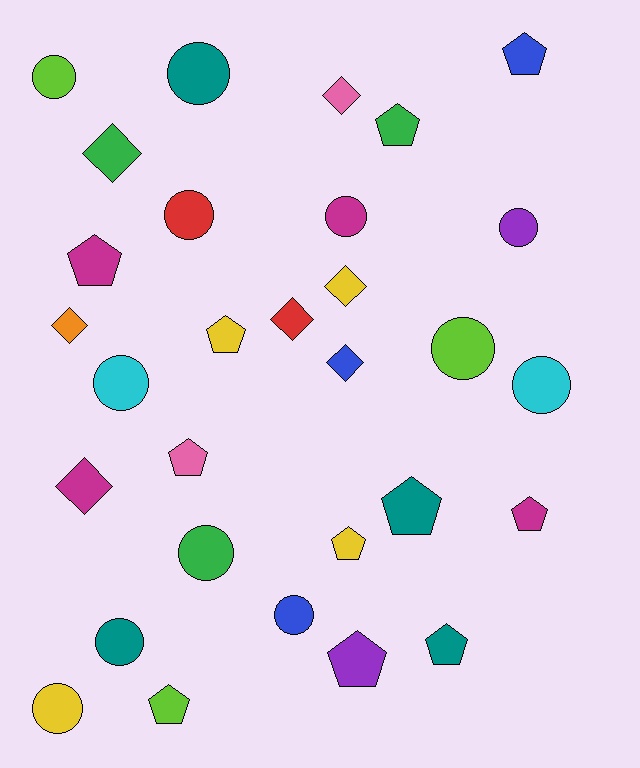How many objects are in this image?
There are 30 objects.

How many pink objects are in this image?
There are 2 pink objects.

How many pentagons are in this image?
There are 11 pentagons.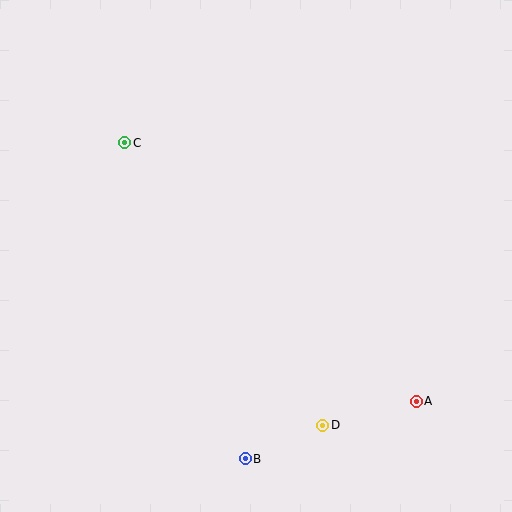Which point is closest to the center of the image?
Point C at (124, 143) is closest to the center.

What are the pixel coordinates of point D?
Point D is at (323, 425).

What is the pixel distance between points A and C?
The distance between A and C is 390 pixels.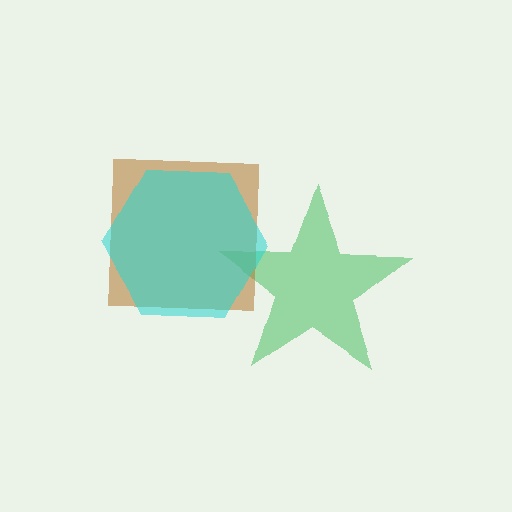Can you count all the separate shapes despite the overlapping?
Yes, there are 3 separate shapes.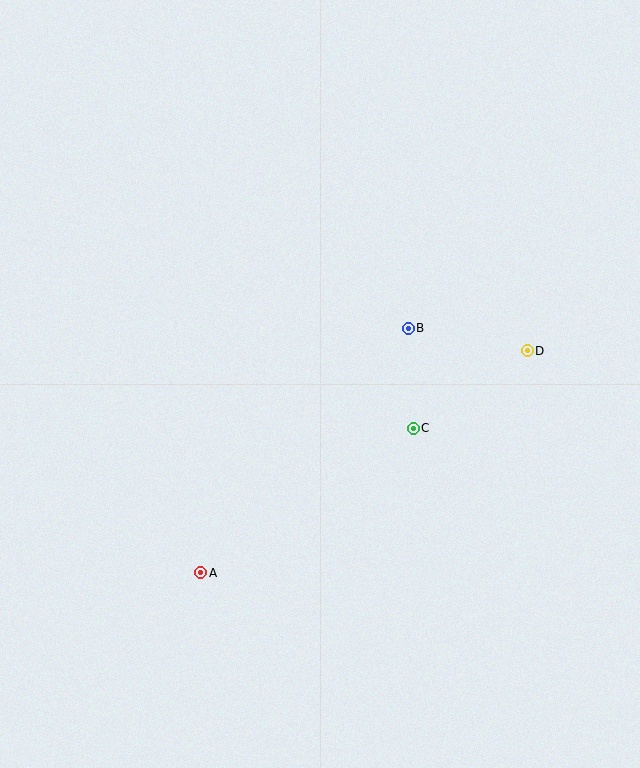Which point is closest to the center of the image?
Point C at (413, 428) is closest to the center.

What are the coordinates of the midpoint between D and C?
The midpoint between D and C is at (470, 390).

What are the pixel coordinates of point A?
Point A is at (201, 573).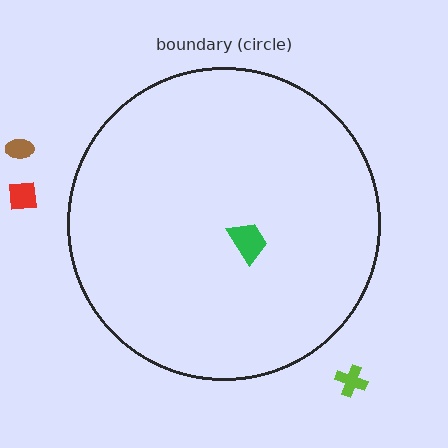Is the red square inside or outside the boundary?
Outside.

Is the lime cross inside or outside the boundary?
Outside.